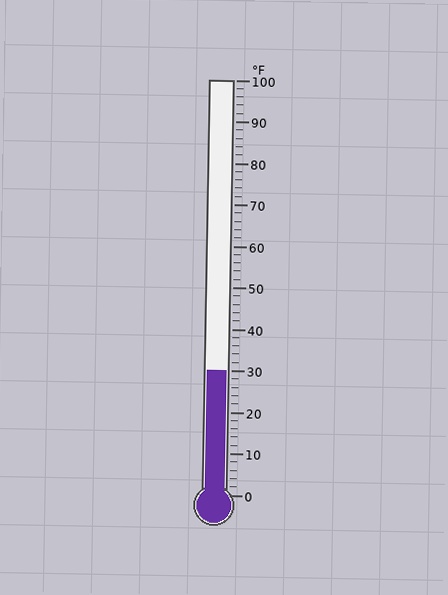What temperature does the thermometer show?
The thermometer shows approximately 30°F.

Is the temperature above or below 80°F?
The temperature is below 80°F.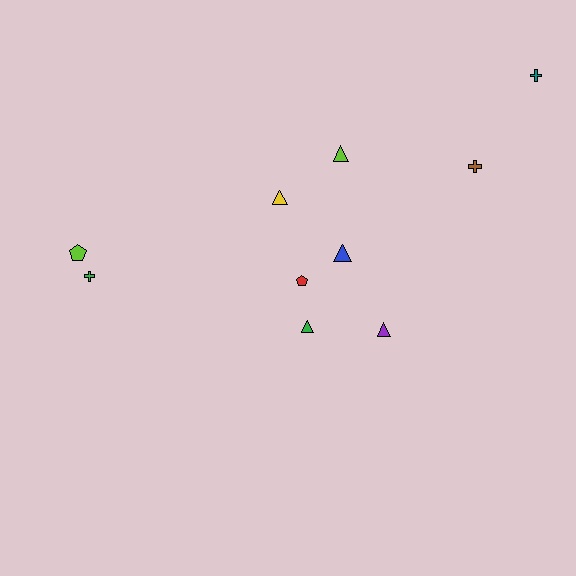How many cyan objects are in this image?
There are no cyan objects.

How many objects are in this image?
There are 10 objects.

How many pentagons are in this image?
There are 2 pentagons.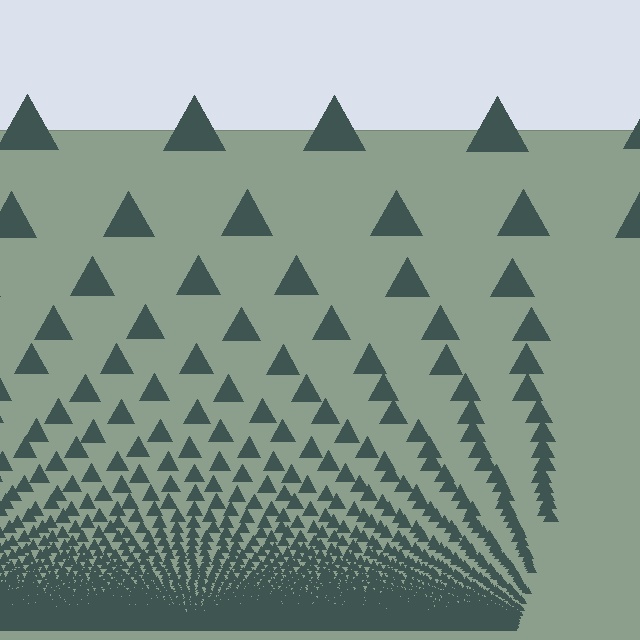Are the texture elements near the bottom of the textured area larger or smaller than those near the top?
Smaller. The gradient is inverted — elements near the bottom are smaller and denser.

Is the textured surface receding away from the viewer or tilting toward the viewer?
The surface appears to tilt toward the viewer. Texture elements get larger and sparser toward the top.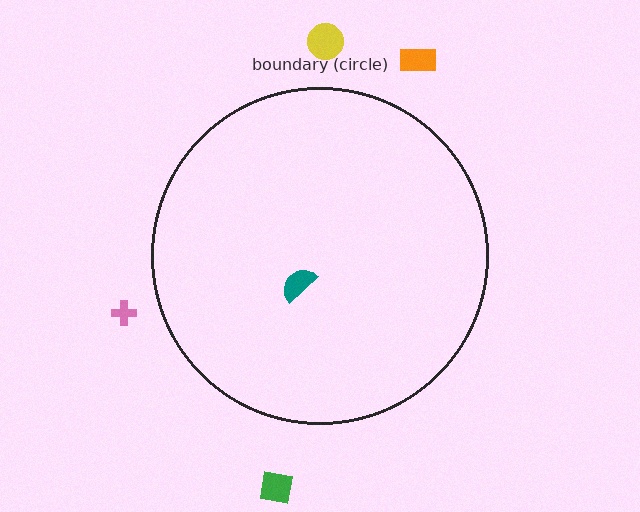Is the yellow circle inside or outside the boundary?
Outside.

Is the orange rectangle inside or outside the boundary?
Outside.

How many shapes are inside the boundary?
1 inside, 4 outside.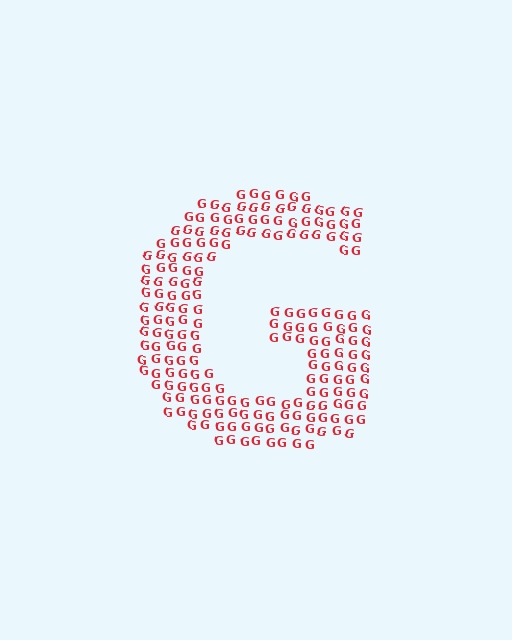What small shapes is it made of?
It is made of small letter G's.